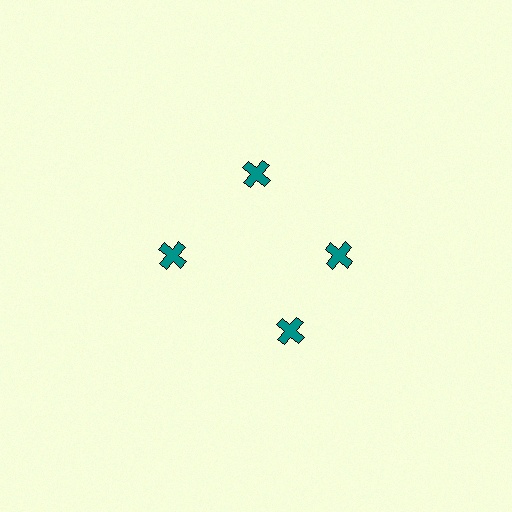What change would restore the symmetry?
The symmetry would be restored by rotating it back into even spacing with its neighbors so that all 4 crosses sit at equal angles and equal distance from the center.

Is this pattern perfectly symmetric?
No. The 4 teal crosses are arranged in a ring, but one element near the 6 o'clock position is rotated out of alignment along the ring, breaking the 4-fold rotational symmetry.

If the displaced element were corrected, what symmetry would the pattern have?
It would have 4-fold rotational symmetry — the pattern would map onto itself every 90 degrees.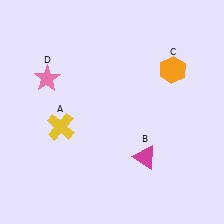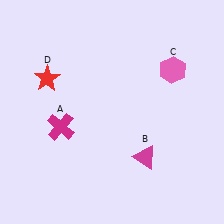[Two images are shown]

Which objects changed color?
A changed from yellow to magenta. C changed from orange to pink. D changed from pink to red.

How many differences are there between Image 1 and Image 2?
There are 3 differences between the two images.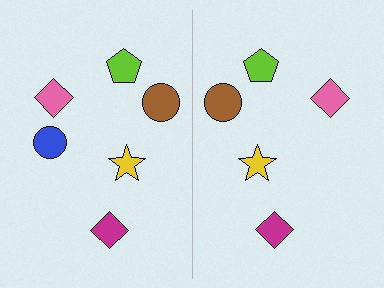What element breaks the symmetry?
A blue circle is missing from the right side.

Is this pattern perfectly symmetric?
No, the pattern is not perfectly symmetric. A blue circle is missing from the right side.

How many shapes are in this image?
There are 11 shapes in this image.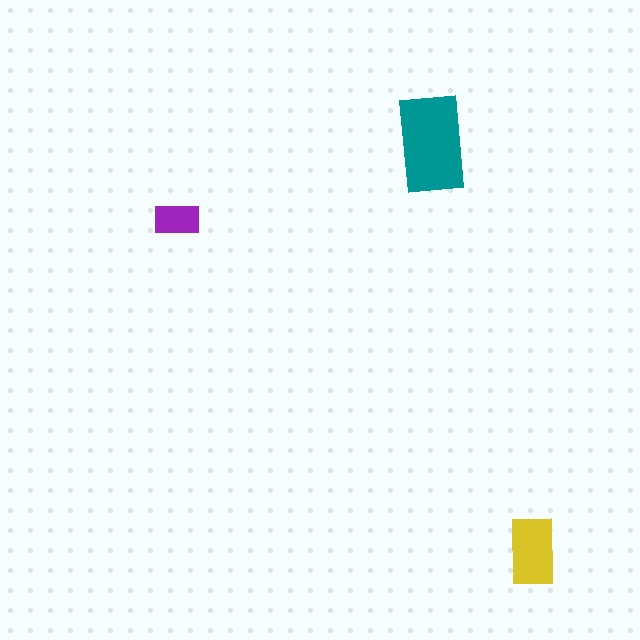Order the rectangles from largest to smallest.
the teal one, the yellow one, the purple one.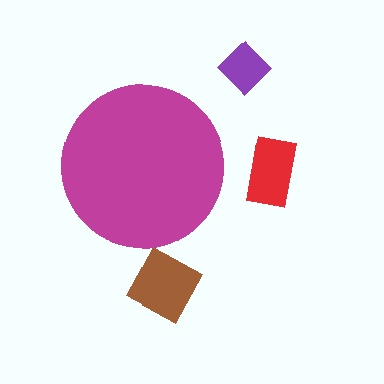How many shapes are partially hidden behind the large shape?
0 shapes are partially hidden.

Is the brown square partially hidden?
No, the brown square is fully visible.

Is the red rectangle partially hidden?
No, the red rectangle is fully visible.